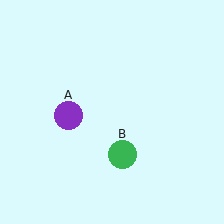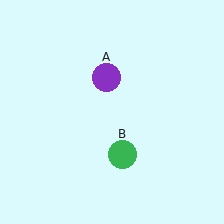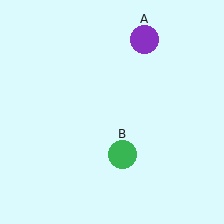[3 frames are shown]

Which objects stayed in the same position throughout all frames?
Green circle (object B) remained stationary.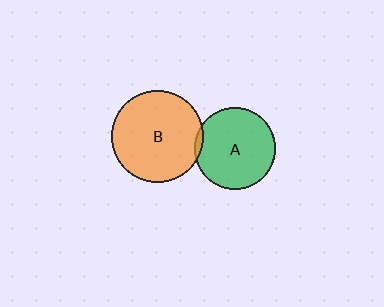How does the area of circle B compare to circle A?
Approximately 1.3 times.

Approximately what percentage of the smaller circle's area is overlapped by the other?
Approximately 5%.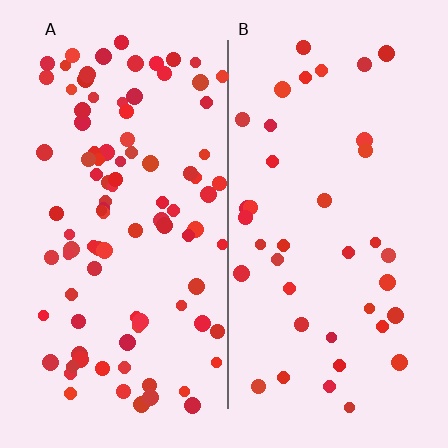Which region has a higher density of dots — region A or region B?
A (the left).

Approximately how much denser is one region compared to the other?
Approximately 2.4× — region A over region B.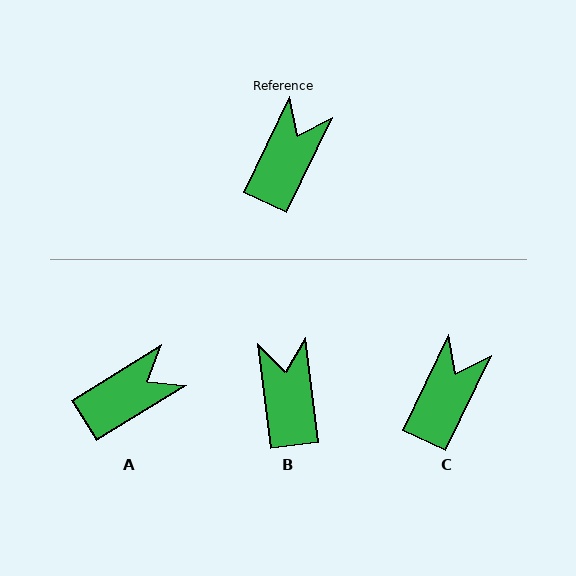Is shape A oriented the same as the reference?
No, it is off by about 33 degrees.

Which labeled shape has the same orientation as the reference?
C.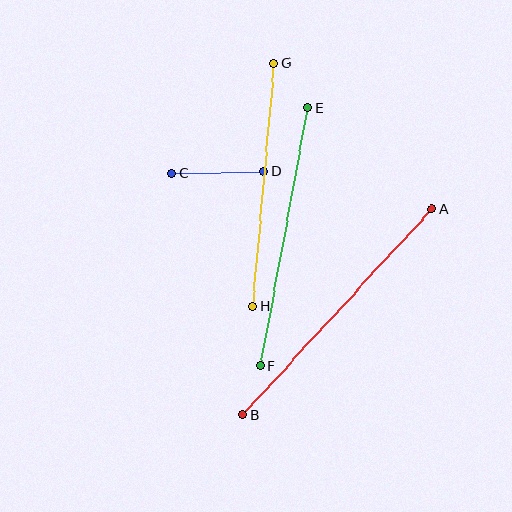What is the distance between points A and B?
The distance is approximately 280 pixels.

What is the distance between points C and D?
The distance is approximately 92 pixels.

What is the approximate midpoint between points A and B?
The midpoint is at approximately (338, 312) pixels.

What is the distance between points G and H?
The distance is approximately 244 pixels.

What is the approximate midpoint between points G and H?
The midpoint is at approximately (263, 185) pixels.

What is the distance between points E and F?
The distance is approximately 262 pixels.